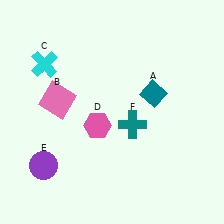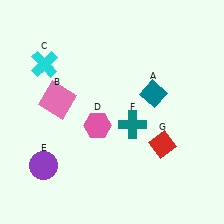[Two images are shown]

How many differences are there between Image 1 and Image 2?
There is 1 difference between the two images.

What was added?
A red diamond (G) was added in Image 2.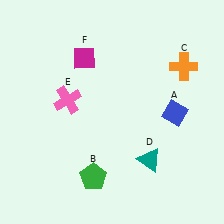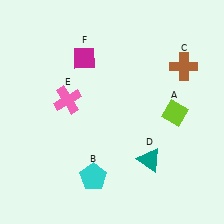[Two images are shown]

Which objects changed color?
A changed from blue to lime. B changed from green to cyan. C changed from orange to brown.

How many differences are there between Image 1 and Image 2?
There are 3 differences between the two images.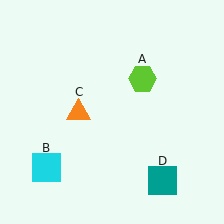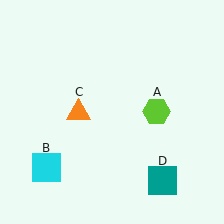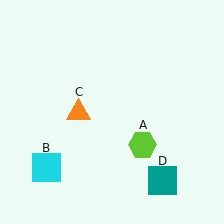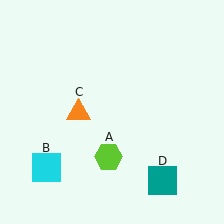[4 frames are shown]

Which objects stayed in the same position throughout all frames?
Cyan square (object B) and orange triangle (object C) and teal square (object D) remained stationary.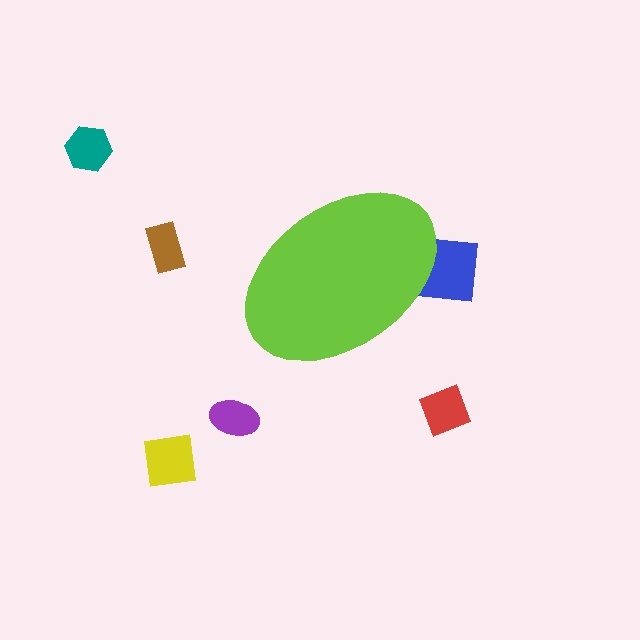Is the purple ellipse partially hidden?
No, the purple ellipse is fully visible.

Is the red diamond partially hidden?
No, the red diamond is fully visible.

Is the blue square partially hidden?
Yes, the blue square is partially hidden behind the lime ellipse.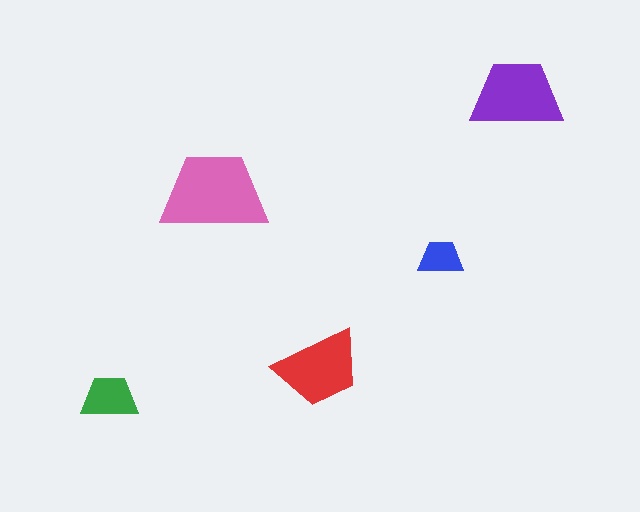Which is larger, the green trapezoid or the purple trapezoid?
The purple one.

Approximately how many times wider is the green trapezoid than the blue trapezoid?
About 1.5 times wider.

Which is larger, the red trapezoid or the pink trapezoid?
The pink one.